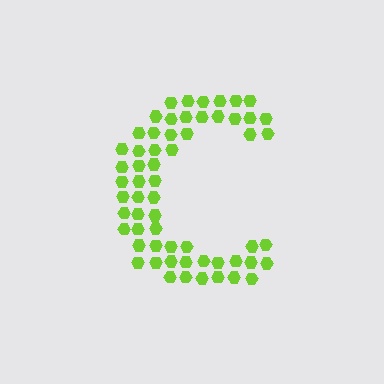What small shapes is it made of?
It is made of small hexagons.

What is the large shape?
The large shape is the letter C.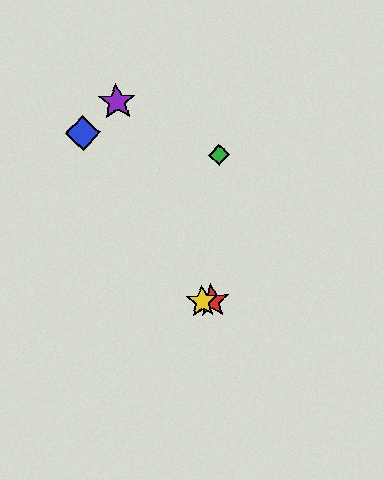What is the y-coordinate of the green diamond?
The green diamond is at y≈155.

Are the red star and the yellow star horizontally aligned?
Yes, both are at y≈301.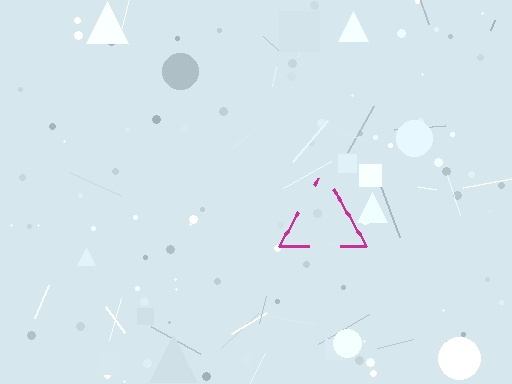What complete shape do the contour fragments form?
The contour fragments form a triangle.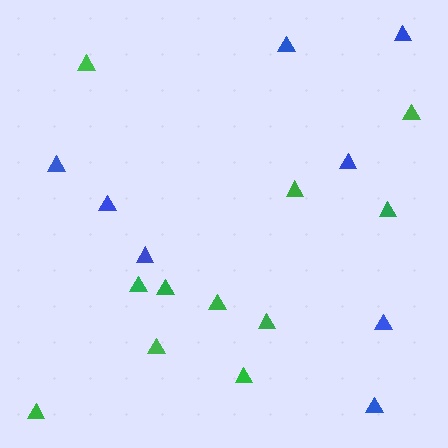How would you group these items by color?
There are 2 groups: one group of blue triangles (8) and one group of green triangles (11).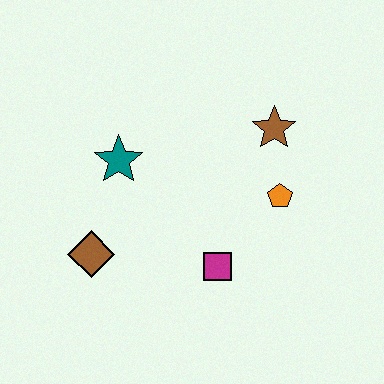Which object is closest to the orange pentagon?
The brown star is closest to the orange pentagon.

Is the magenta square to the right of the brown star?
No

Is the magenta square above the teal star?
No